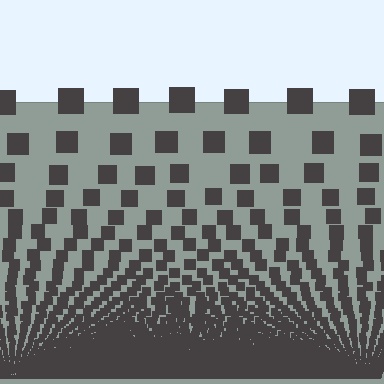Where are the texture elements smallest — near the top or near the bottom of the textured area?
Near the bottom.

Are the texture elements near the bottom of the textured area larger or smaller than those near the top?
Smaller. The gradient is inverted — elements near the bottom are smaller and denser.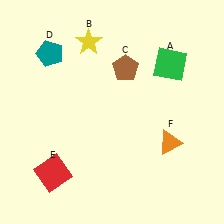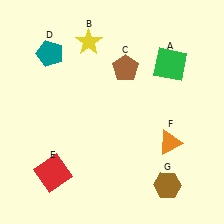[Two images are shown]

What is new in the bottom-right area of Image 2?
A brown hexagon (G) was added in the bottom-right area of Image 2.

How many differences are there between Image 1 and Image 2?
There is 1 difference between the two images.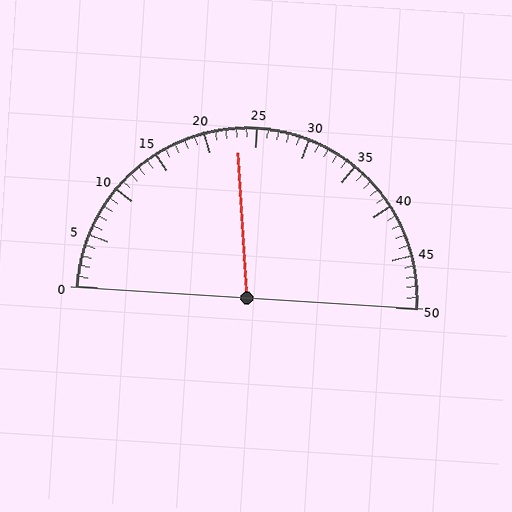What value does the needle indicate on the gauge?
The needle indicates approximately 23.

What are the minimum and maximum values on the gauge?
The gauge ranges from 0 to 50.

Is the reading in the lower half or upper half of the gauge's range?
The reading is in the lower half of the range (0 to 50).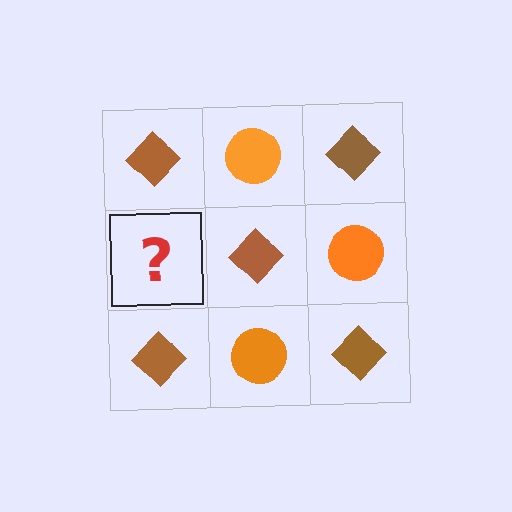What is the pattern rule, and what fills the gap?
The rule is that it alternates brown diamond and orange circle in a checkerboard pattern. The gap should be filled with an orange circle.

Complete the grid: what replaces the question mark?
The question mark should be replaced with an orange circle.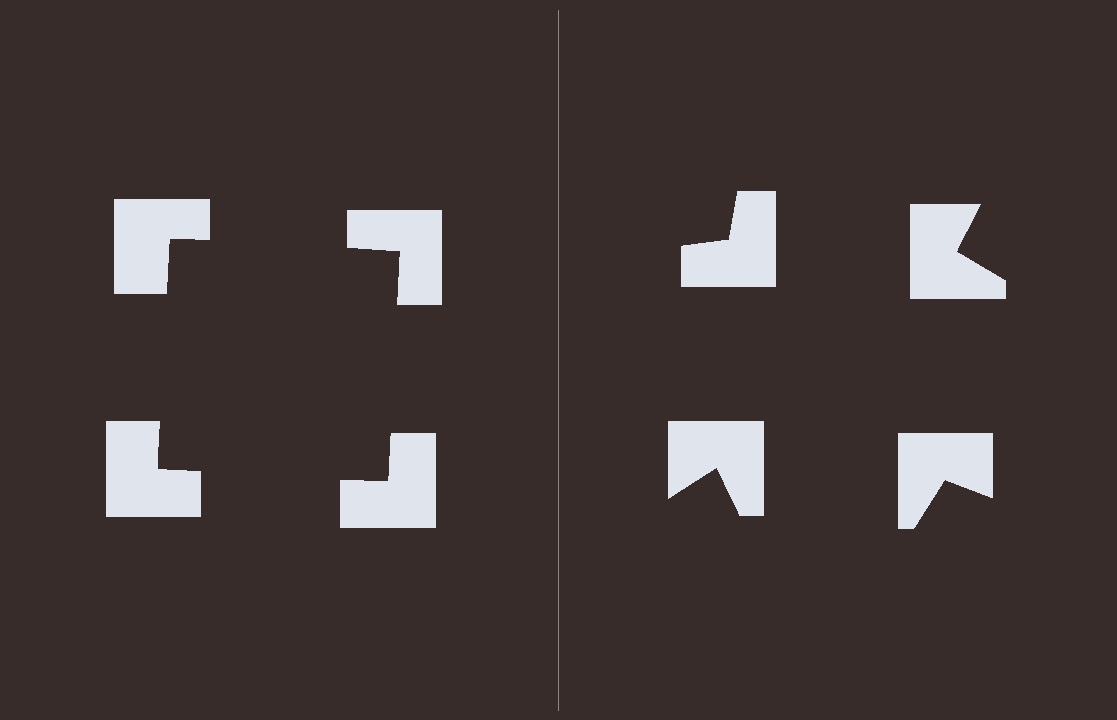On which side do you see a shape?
An illusory square appears on the left side. On the right side the wedge cuts are rotated, so no coherent shape forms.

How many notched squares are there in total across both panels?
8 — 4 on each side.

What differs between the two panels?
The notched squares are positioned identically on both sides; only the wedge orientations differ. On the left they align to a square; on the right they are misaligned.